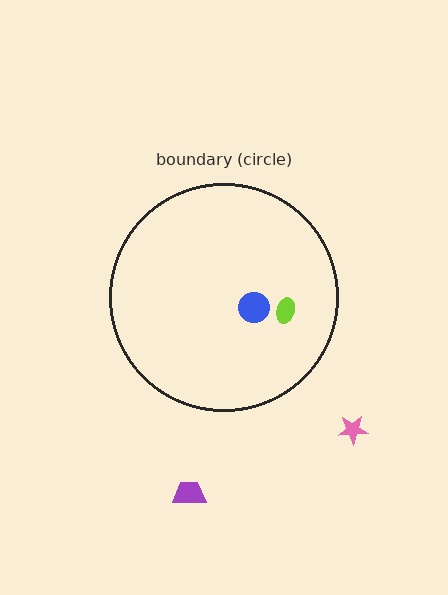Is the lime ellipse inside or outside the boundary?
Inside.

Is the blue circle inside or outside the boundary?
Inside.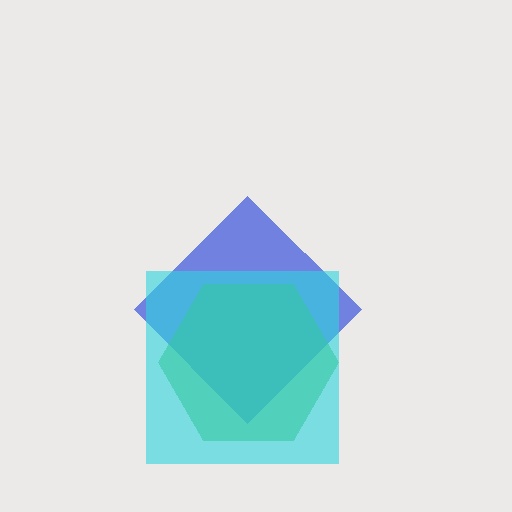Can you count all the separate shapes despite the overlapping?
Yes, there are 3 separate shapes.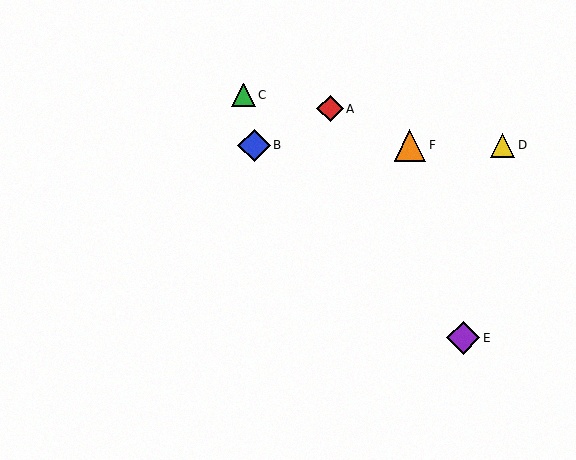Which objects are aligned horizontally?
Objects B, D, F are aligned horizontally.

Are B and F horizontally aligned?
Yes, both are at y≈145.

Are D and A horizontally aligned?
No, D is at y≈145 and A is at y≈109.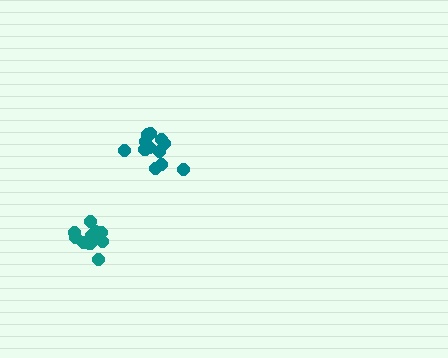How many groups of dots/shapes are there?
There are 2 groups.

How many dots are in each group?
Group 1: 11 dots, Group 2: 12 dots (23 total).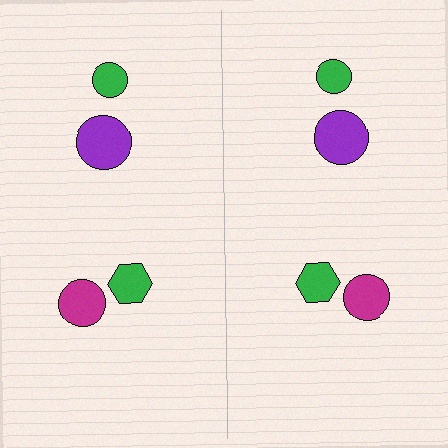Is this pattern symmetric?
Yes, this pattern has bilateral (reflection) symmetry.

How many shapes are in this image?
There are 8 shapes in this image.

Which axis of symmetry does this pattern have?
The pattern has a vertical axis of symmetry running through the center of the image.